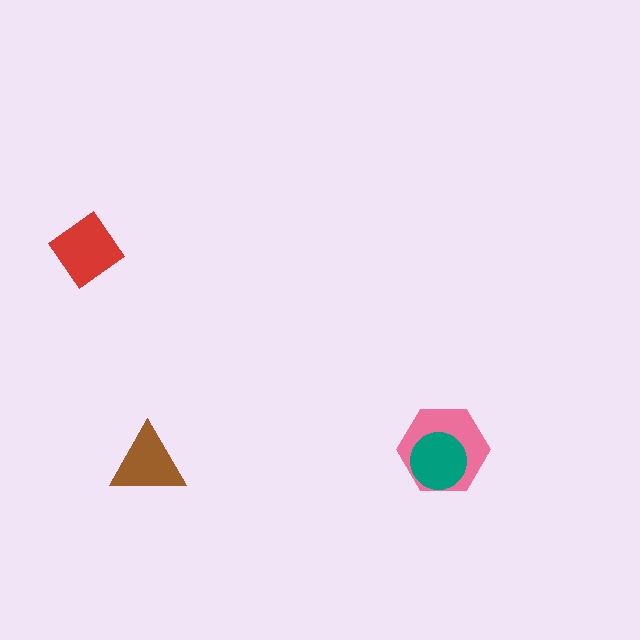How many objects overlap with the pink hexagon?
1 object overlaps with the pink hexagon.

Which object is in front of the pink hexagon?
The teal circle is in front of the pink hexagon.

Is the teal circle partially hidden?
No, no other shape covers it.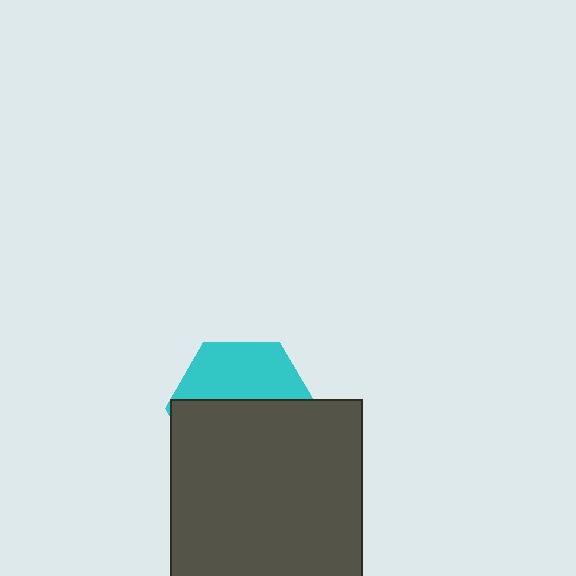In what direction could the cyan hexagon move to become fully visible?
The cyan hexagon could move up. That would shift it out from behind the dark gray square entirely.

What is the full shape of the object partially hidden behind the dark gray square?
The partially hidden object is a cyan hexagon.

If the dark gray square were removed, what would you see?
You would see the complete cyan hexagon.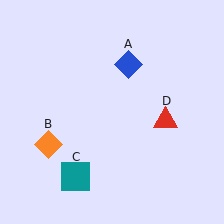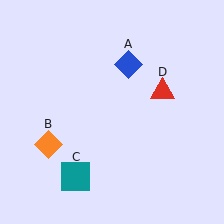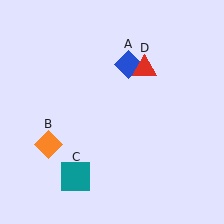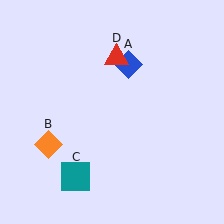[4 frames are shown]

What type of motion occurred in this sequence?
The red triangle (object D) rotated counterclockwise around the center of the scene.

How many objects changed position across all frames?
1 object changed position: red triangle (object D).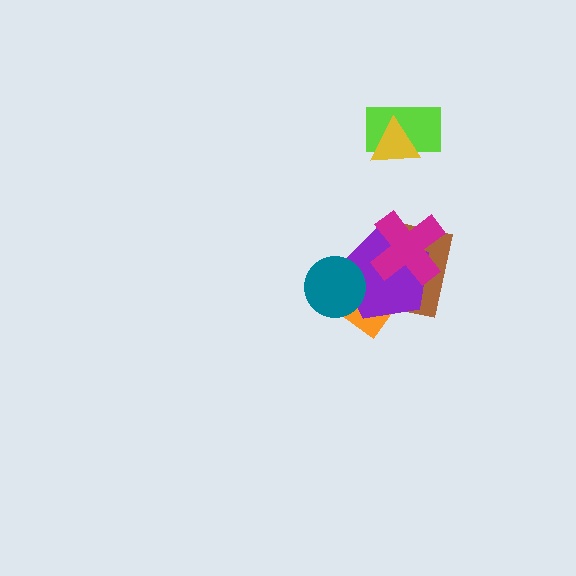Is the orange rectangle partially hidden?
Yes, it is partially covered by another shape.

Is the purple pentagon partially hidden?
Yes, it is partially covered by another shape.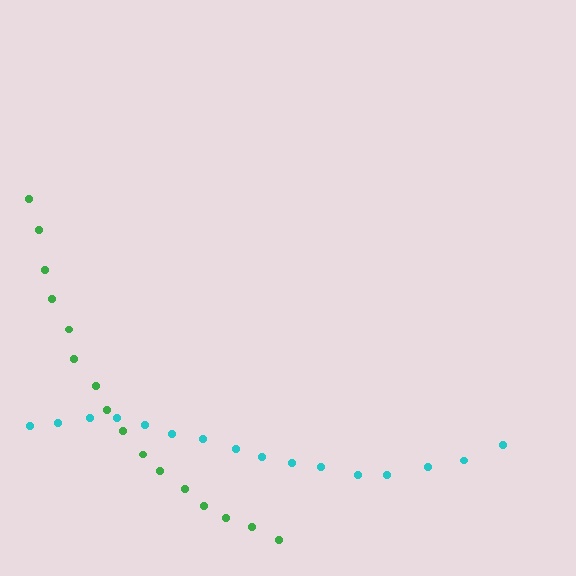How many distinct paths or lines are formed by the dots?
There are 2 distinct paths.